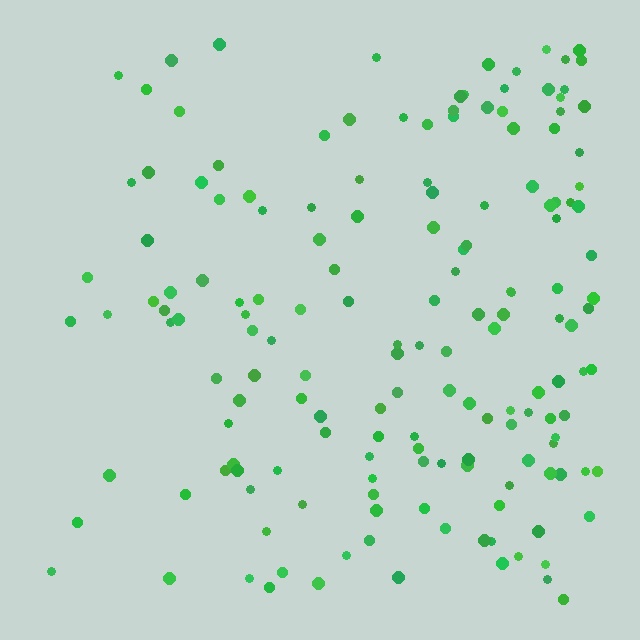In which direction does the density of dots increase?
From left to right, with the right side densest.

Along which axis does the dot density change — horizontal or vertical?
Horizontal.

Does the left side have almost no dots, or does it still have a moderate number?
Still a moderate number, just noticeably fewer than the right.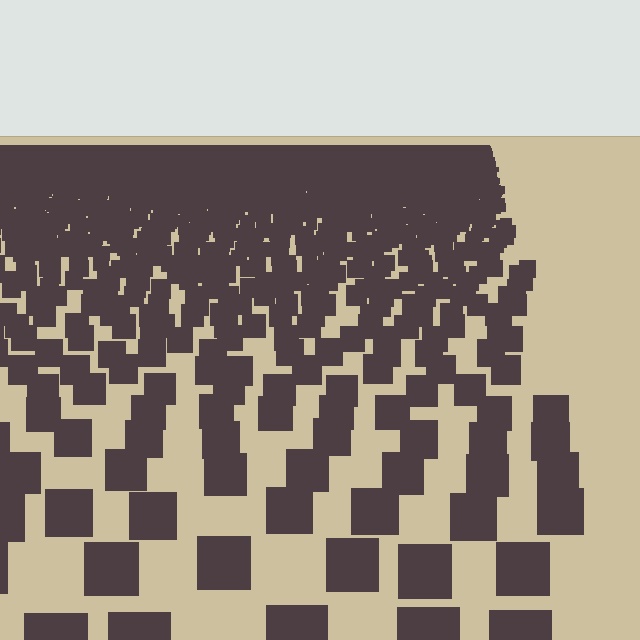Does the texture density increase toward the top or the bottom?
Density increases toward the top.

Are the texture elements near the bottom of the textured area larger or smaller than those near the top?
Larger. Near the bottom, elements are closer to the viewer and appear at a bigger on-screen size.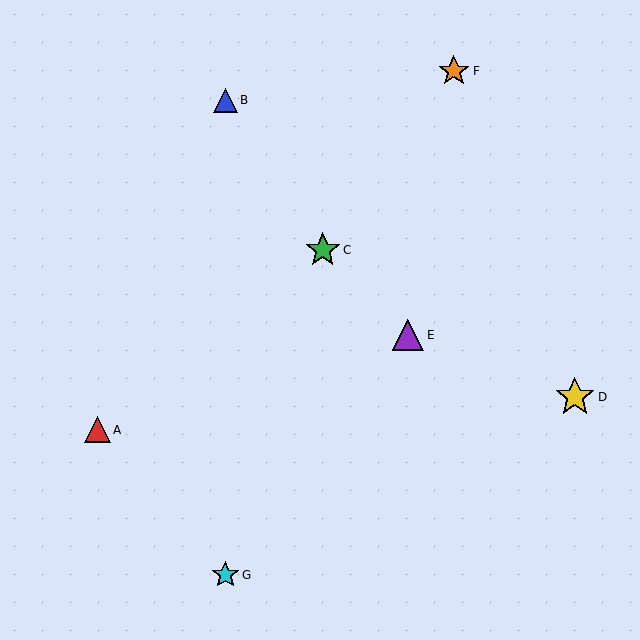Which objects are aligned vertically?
Objects B, G are aligned vertically.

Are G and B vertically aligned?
Yes, both are at x≈225.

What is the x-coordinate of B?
Object B is at x≈225.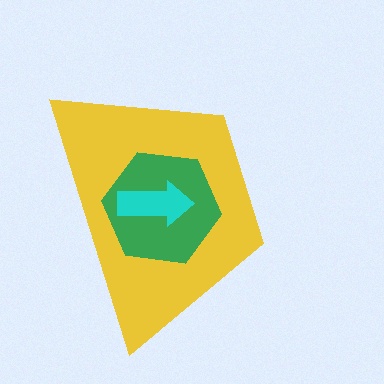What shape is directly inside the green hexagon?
The cyan arrow.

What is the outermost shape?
The yellow trapezoid.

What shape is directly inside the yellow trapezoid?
The green hexagon.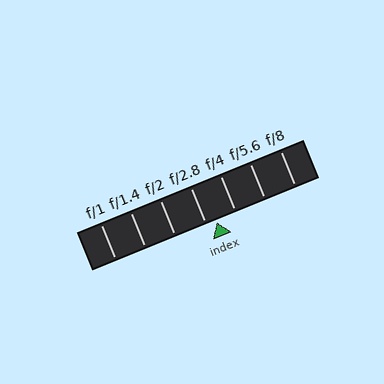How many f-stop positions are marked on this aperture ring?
There are 7 f-stop positions marked.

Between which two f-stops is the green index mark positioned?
The index mark is between f/2.8 and f/4.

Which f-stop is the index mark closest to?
The index mark is closest to f/2.8.